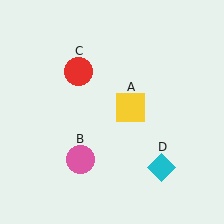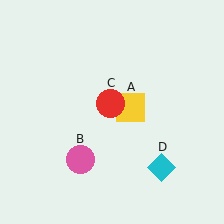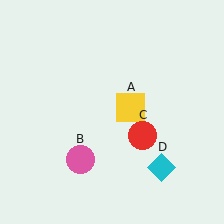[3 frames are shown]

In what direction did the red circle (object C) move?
The red circle (object C) moved down and to the right.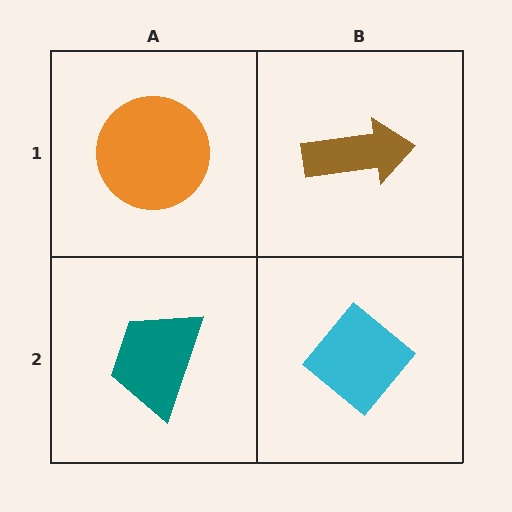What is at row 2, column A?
A teal trapezoid.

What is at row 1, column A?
An orange circle.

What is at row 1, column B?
A brown arrow.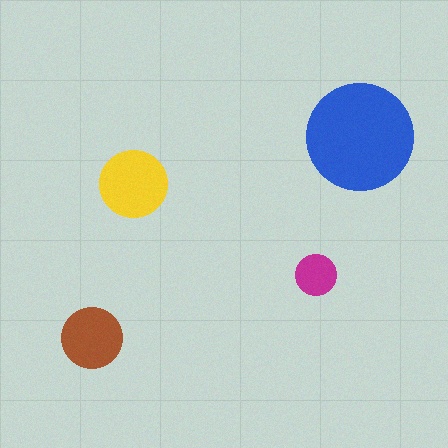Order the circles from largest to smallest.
the blue one, the yellow one, the brown one, the magenta one.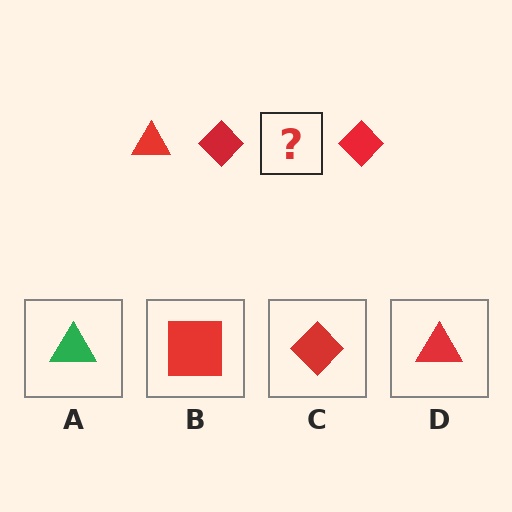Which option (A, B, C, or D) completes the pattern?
D.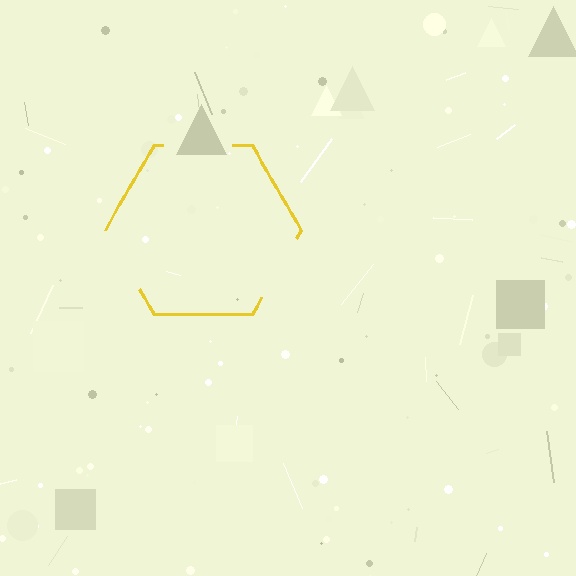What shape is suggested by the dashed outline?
The dashed outline suggests a hexagon.